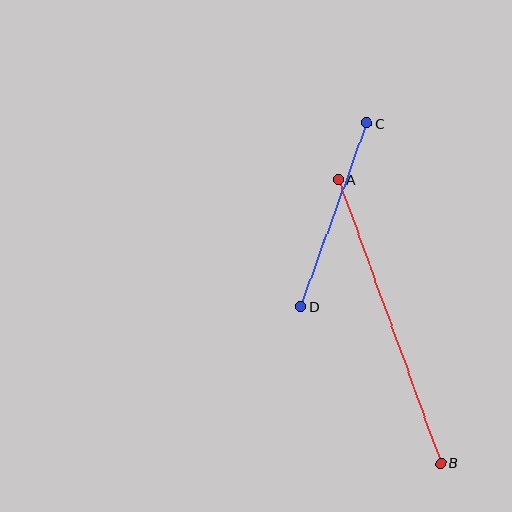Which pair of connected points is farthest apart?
Points A and B are farthest apart.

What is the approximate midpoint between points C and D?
The midpoint is at approximately (334, 215) pixels.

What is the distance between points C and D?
The distance is approximately 195 pixels.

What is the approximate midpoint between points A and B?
The midpoint is at approximately (389, 322) pixels.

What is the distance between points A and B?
The distance is approximately 302 pixels.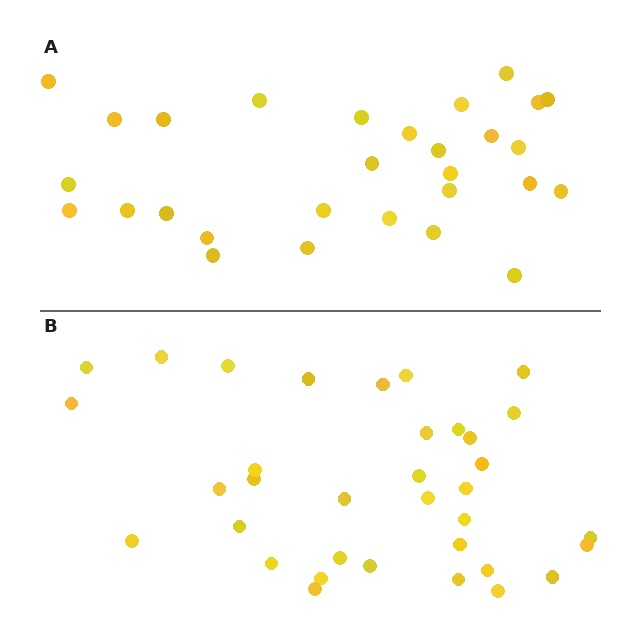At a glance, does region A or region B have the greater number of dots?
Region B (the bottom region) has more dots.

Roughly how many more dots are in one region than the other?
Region B has about 6 more dots than region A.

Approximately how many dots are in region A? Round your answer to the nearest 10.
About 30 dots. (The exact count is 29, which rounds to 30.)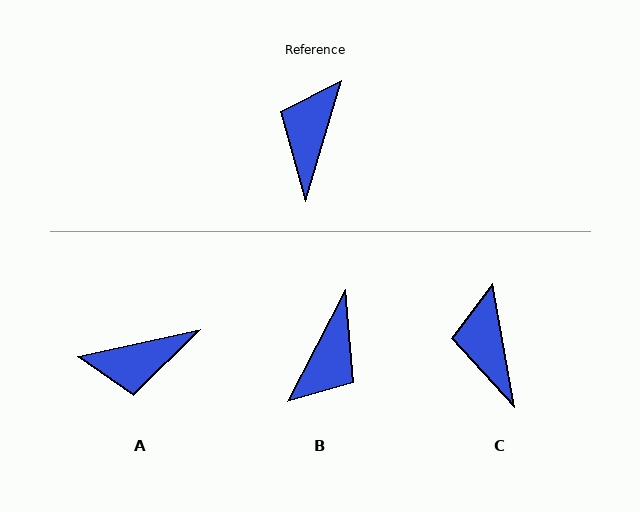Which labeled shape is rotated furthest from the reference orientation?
B, about 169 degrees away.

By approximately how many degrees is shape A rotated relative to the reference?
Approximately 119 degrees counter-clockwise.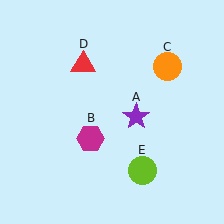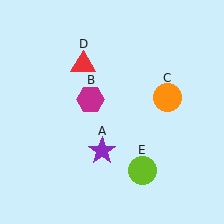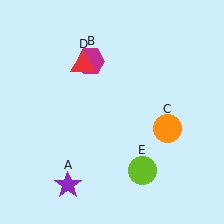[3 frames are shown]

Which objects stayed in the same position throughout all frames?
Red triangle (object D) and lime circle (object E) remained stationary.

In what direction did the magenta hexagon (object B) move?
The magenta hexagon (object B) moved up.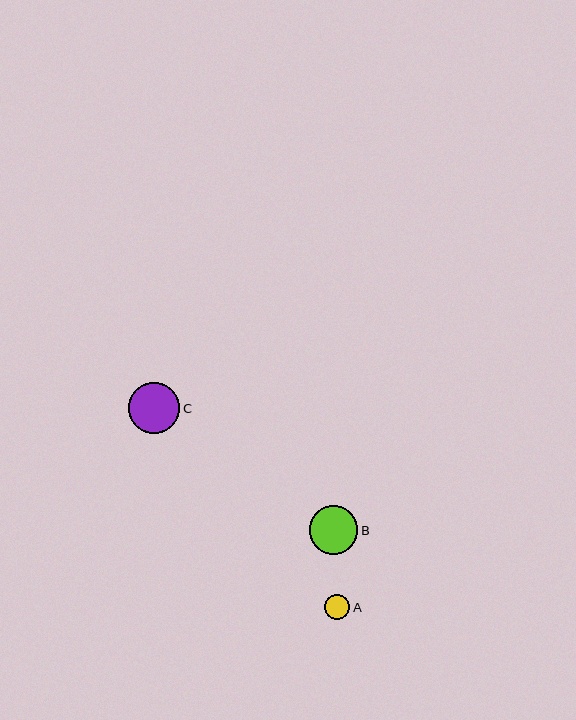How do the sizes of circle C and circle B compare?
Circle C and circle B are approximately the same size.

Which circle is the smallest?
Circle A is the smallest with a size of approximately 25 pixels.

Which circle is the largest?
Circle C is the largest with a size of approximately 51 pixels.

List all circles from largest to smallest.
From largest to smallest: C, B, A.